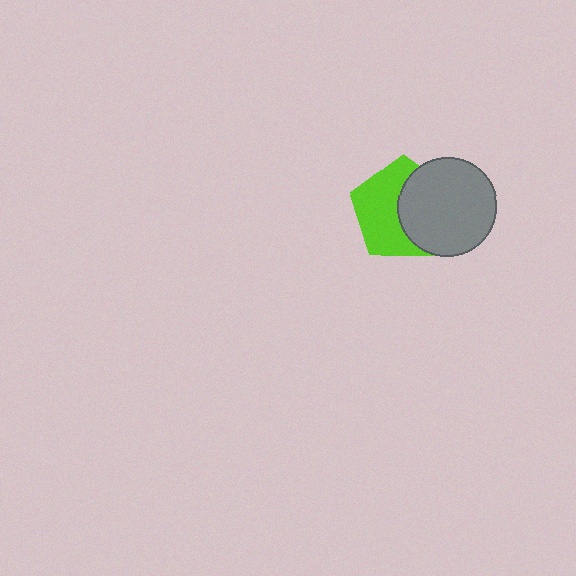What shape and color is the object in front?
The object in front is a gray circle.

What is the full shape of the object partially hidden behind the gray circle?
The partially hidden object is a lime pentagon.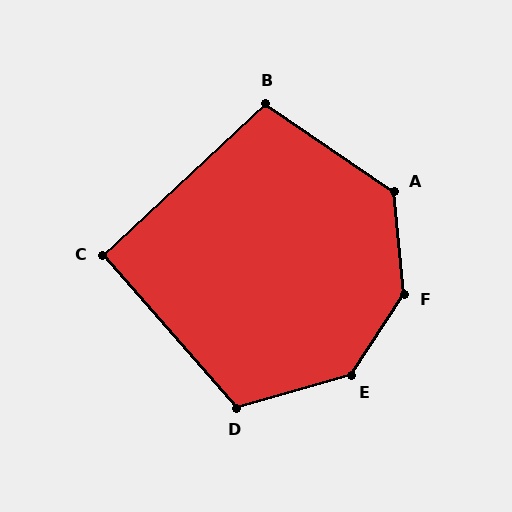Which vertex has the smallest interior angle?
C, at approximately 92 degrees.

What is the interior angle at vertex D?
Approximately 116 degrees (obtuse).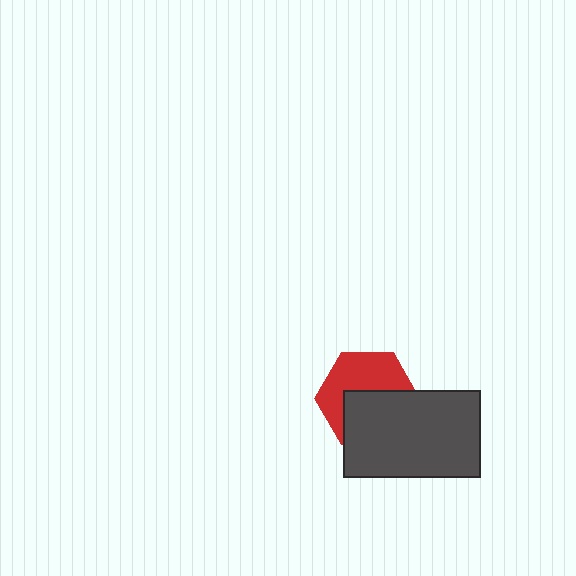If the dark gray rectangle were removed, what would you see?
You would see the complete red hexagon.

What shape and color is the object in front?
The object in front is a dark gray rectangle.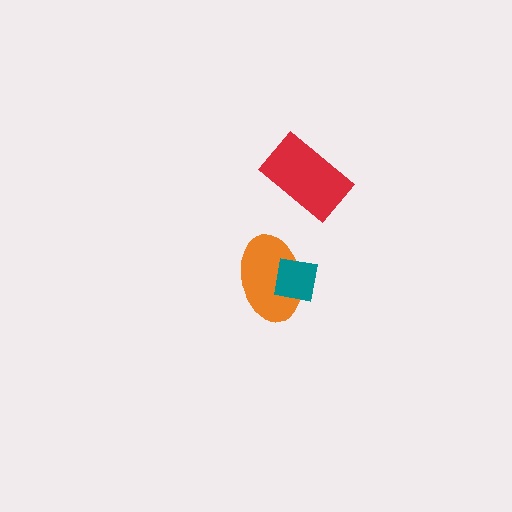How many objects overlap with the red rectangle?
0 objects overlap with the red rectangle.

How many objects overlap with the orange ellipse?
1 object overlaps with the orange ellipse.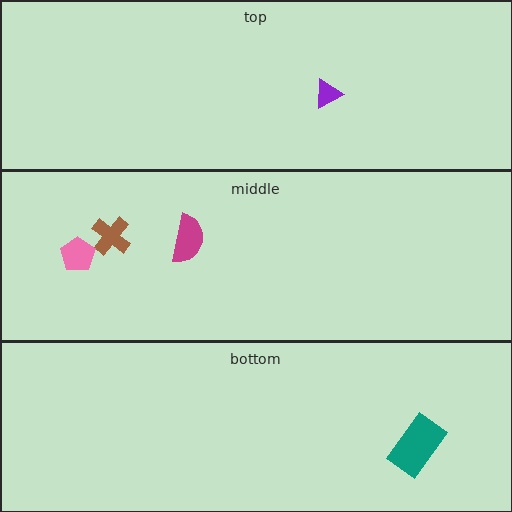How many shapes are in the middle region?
3.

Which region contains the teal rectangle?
The bottom region.